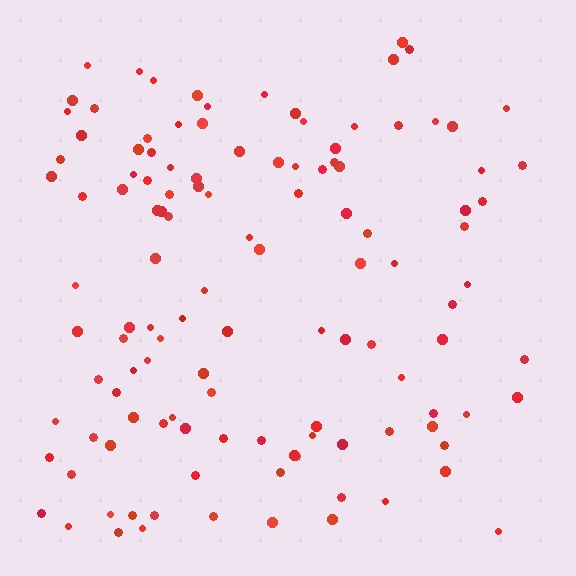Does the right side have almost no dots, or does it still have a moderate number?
Still a moderate number, just noticeably fewer than the left.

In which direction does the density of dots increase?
From right to left, with the left side densest.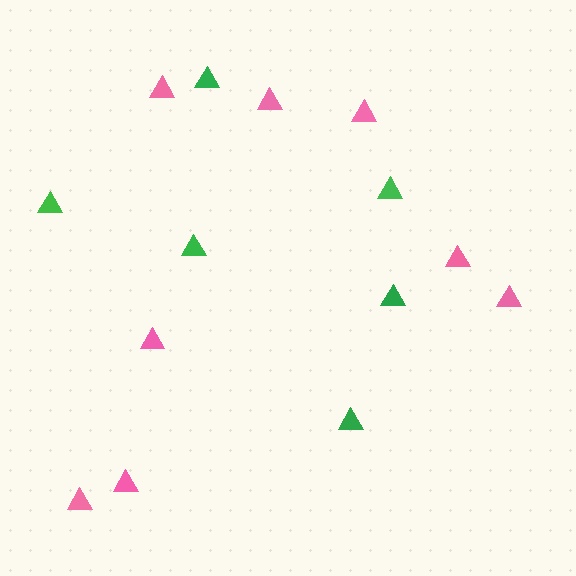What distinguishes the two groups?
There are 2 groups: one group of green triangles (6) and one group of pink triangles (8).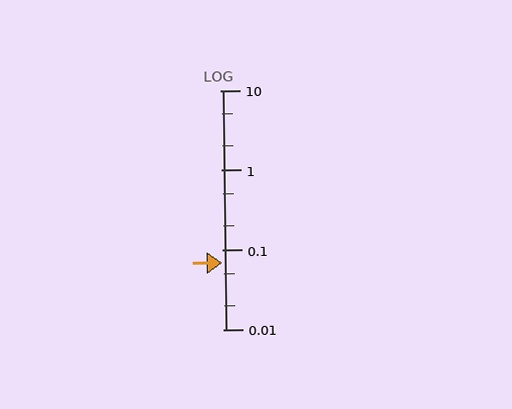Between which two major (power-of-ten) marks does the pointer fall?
The pointer is between 0.01 and 0.1.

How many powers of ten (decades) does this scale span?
The scale spans 3 decades, from 0.01 to 10.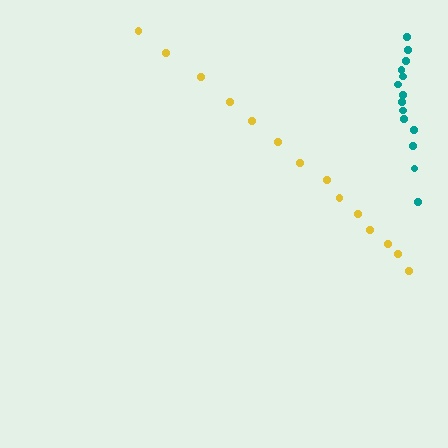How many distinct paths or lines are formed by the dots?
There are 2 distinct paths.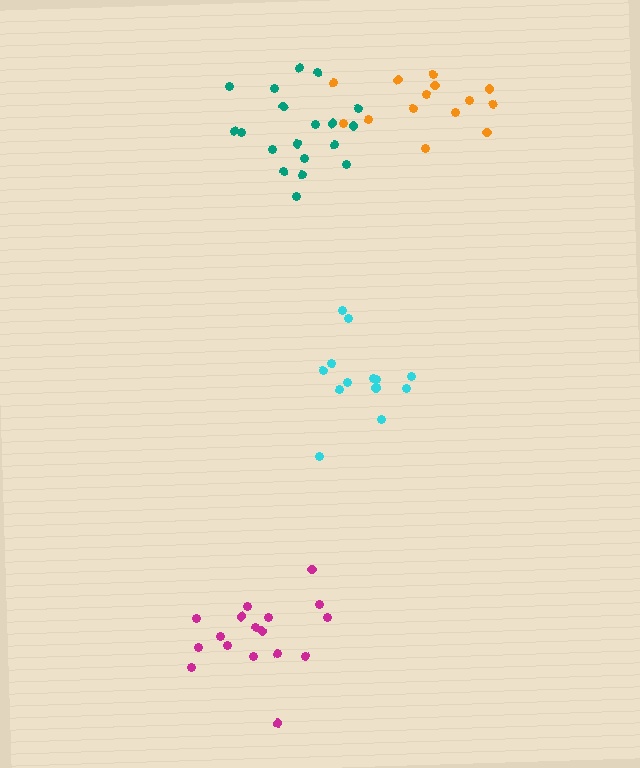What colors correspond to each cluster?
The clusters are colored: magenta, cyan, orange, teal.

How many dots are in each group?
Group 1: 17 dots, Group 2: 14 dots, Group 3: 14 dots, Group 4: 19 dots (64 total).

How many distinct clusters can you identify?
There are 4 distinct clusters.